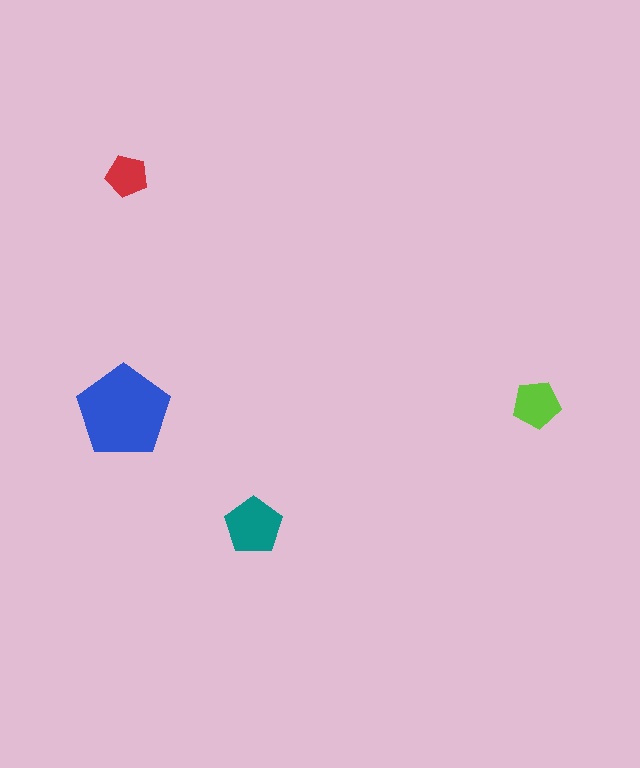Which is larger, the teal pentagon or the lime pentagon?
The teal one.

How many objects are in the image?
There are 4 objects in the image.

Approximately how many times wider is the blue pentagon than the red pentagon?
About 2 times wider.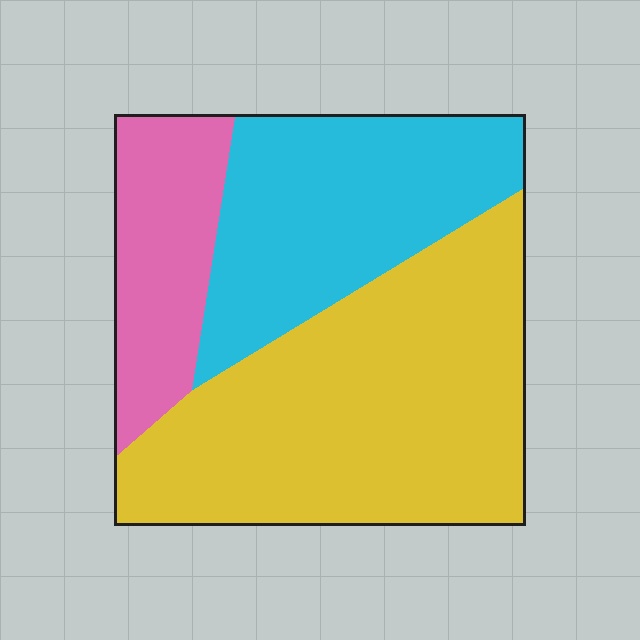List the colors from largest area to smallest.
From largest to smallest: yellow, cyan, pink.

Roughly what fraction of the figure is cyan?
Cyan takes up about one third (1/3) of the figure.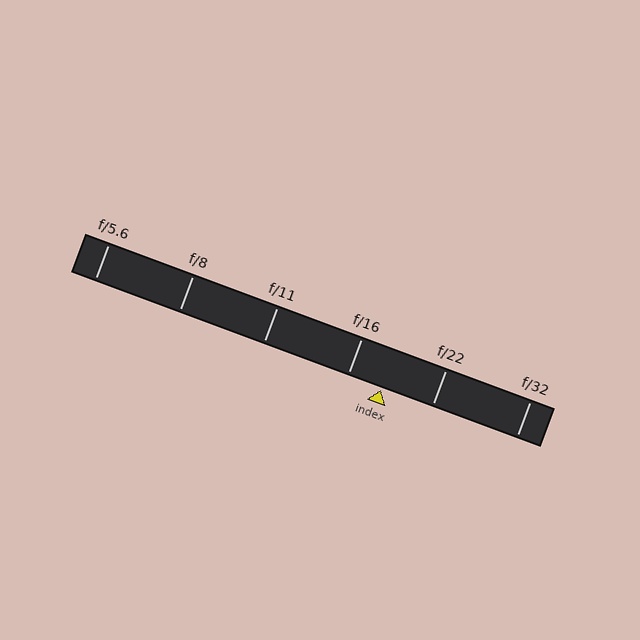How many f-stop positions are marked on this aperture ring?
There are 6 f-stop positions marked.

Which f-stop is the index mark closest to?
The index mark is closest to f/16.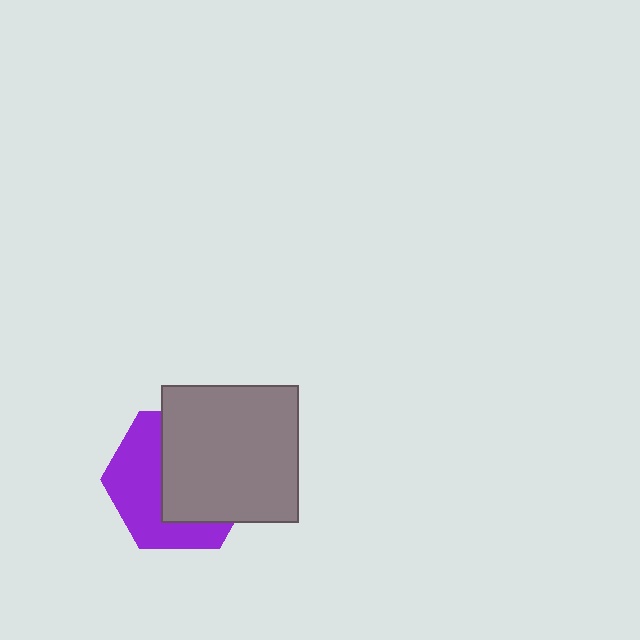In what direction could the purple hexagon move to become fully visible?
The purple hexagon could move toward the lower-left. That would shift it out from behind the gray square entirely.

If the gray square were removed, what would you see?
You would see the complete purple hexagon.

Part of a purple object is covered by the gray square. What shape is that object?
It is a hexagon.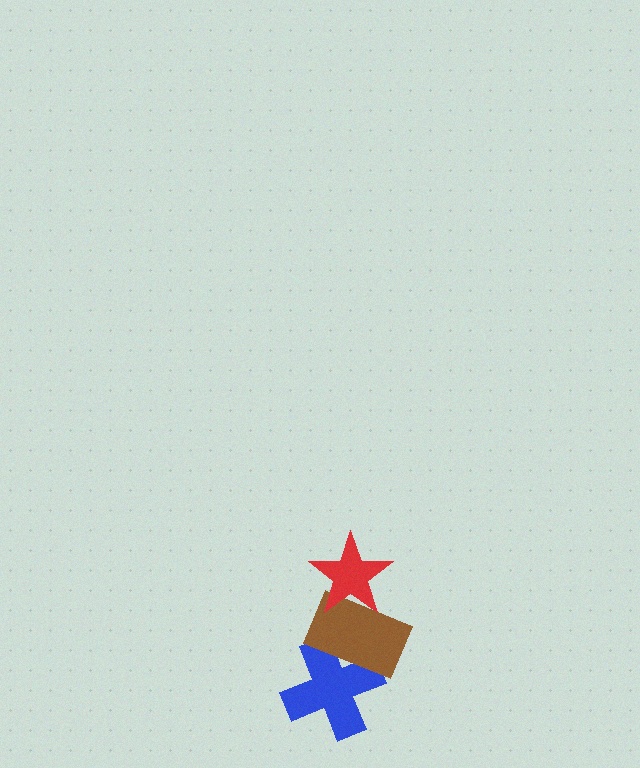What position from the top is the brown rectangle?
The brown rectangle is 2nd from the top.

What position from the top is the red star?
The red star is 1st from the top.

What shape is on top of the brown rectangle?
The red star is on top of the brown rectangle.